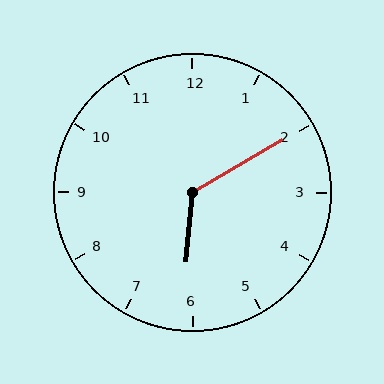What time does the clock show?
6:10.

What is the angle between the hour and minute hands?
Approximately 125 degrees.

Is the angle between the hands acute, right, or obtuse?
It is obtuse.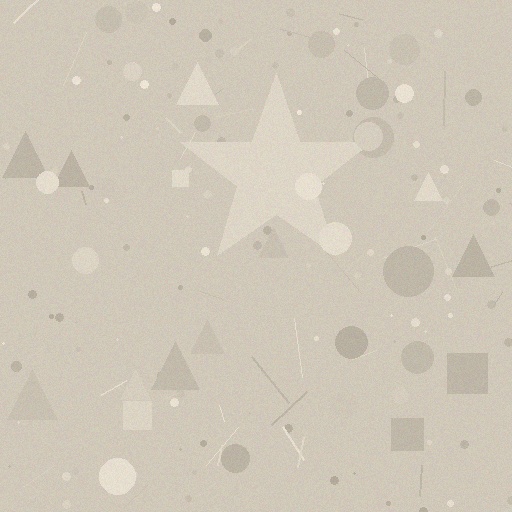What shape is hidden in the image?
A star is hidden in the image.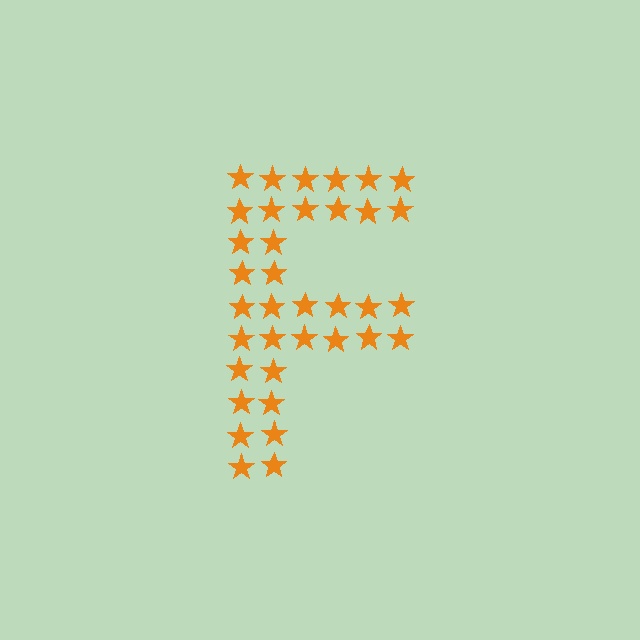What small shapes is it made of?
It is made of small stars.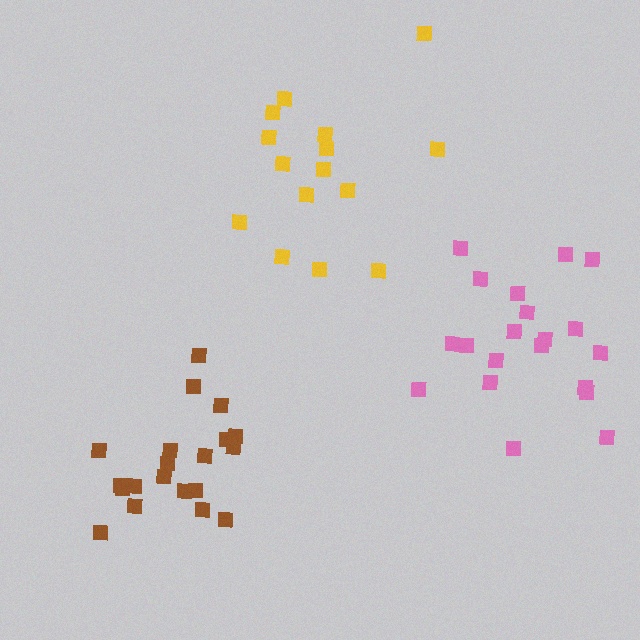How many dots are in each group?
Group 1: 15 dots, Group 2: 20 dots, Group 3: 20 dots (55 total).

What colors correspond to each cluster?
The clusters are colored: yellow, pink, brown.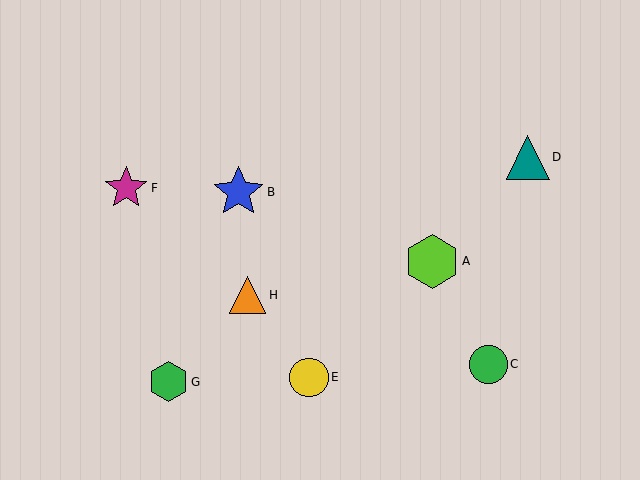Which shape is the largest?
The lime hexagon (labeled A) is the largest.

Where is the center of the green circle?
The center of the green circle is at (488, 364).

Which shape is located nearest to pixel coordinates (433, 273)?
The lime hexagon (labeled A) at (432, 261) is nearest to that location.